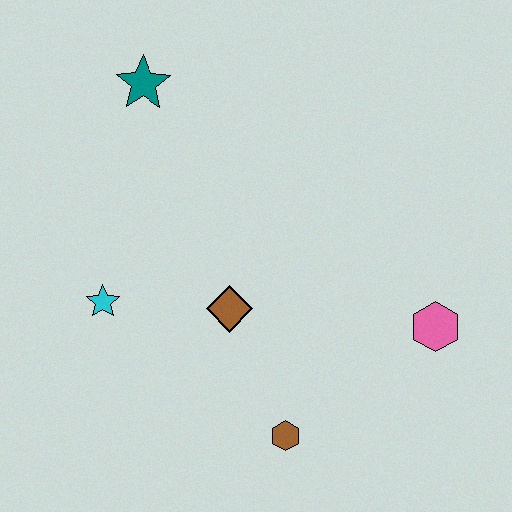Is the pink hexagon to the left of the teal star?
No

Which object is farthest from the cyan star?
The pink hexagon is farthest from the cyan star.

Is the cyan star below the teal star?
Yes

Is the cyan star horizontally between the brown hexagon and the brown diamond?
No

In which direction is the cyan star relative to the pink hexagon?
The cyan star is to the left of the pink hexagon.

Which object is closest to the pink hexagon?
The brown hexagon is closest to the pink hexagon.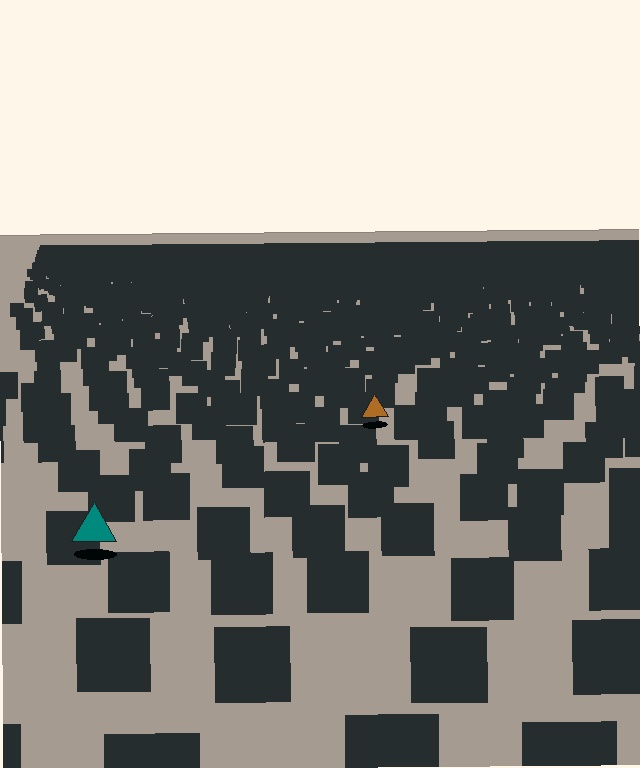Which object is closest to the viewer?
The teal triangle is closest. The texture marks near it are larger and more spread out.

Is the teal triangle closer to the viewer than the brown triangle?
Yes. The teal triangle is closer — you can tell from the texture gradient: the ground texture is coarser near it.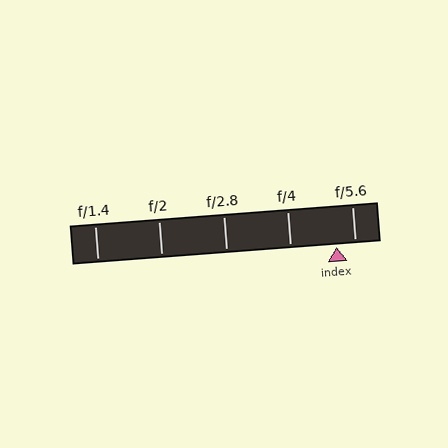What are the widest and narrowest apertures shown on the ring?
The widest aperture shown is f/1.4 and the narrowest is f/5.6.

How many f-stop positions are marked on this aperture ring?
There are 5 f-stop positions marked.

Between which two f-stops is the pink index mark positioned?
The index mark is between f/4 and f/5.6.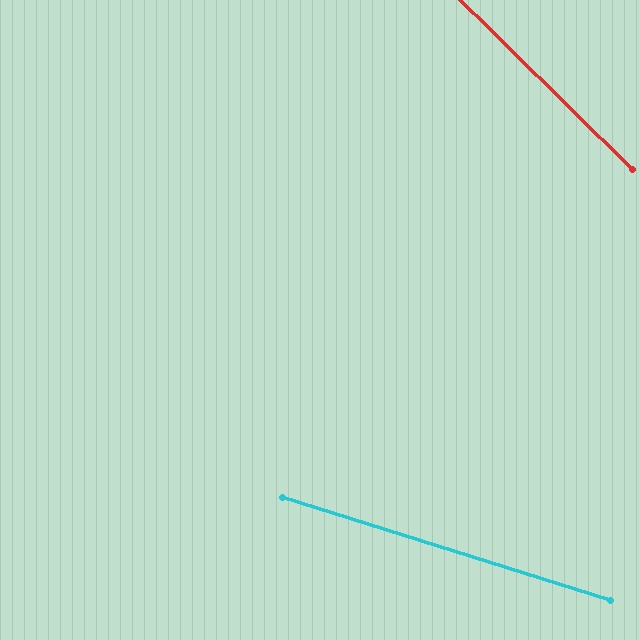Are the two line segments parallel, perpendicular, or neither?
Neither parallel nor perpendicular — they differ by about 27°.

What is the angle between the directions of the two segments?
Approximately 27 degrees.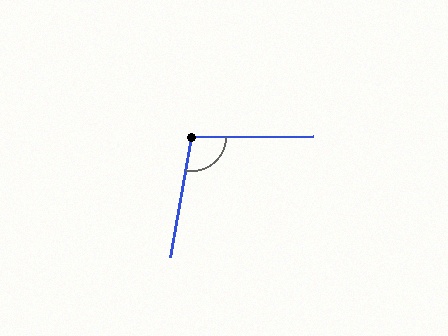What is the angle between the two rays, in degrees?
Approximately 100 degrees.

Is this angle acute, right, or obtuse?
It is obtuse.